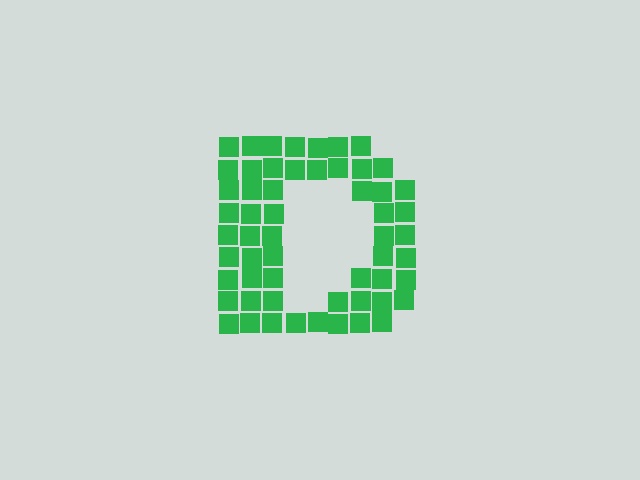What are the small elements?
The small elements are squares.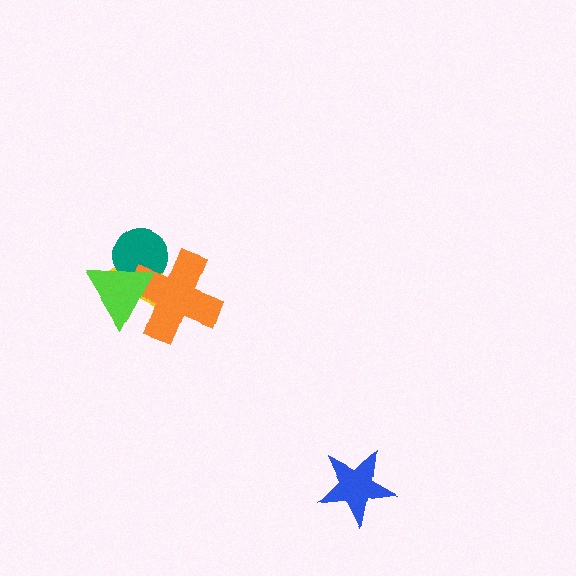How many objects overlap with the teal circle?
3 objects overlap with the teal circle.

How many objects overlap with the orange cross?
3 objects overlap with the orange cross.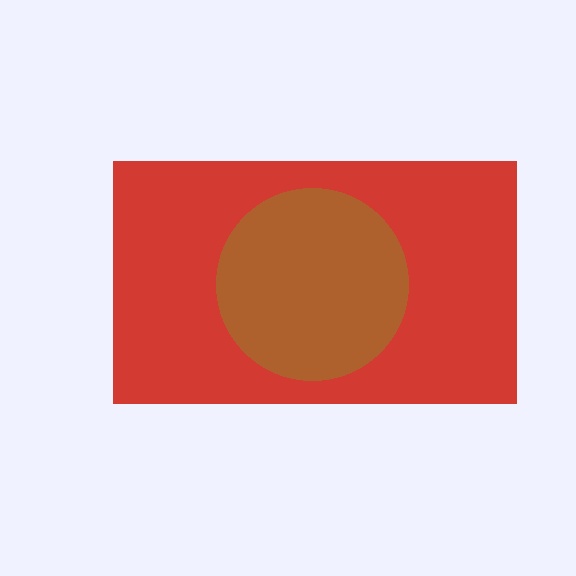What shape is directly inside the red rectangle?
The brown circle.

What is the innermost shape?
The brown circle.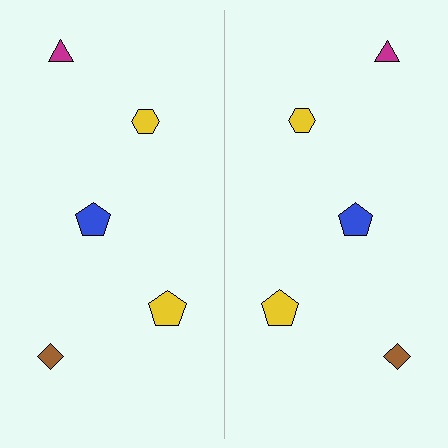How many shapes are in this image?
There are 10 shapes in this image.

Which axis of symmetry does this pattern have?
The pattern has a vertical axis of symmetry running through the center of the image.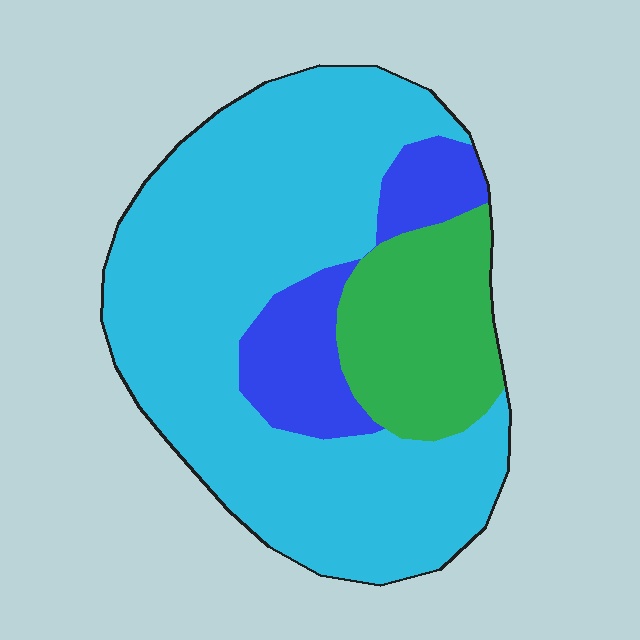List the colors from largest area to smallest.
From largest to smallest: cyan, green, blue.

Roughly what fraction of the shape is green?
Green takes up about one fifth (1/5) of the shape.